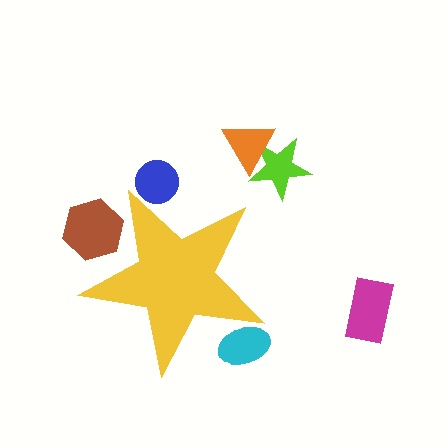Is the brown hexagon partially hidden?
Yes, the brown hexagon is partially hidden behind the yellow star.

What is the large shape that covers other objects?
A yellow star.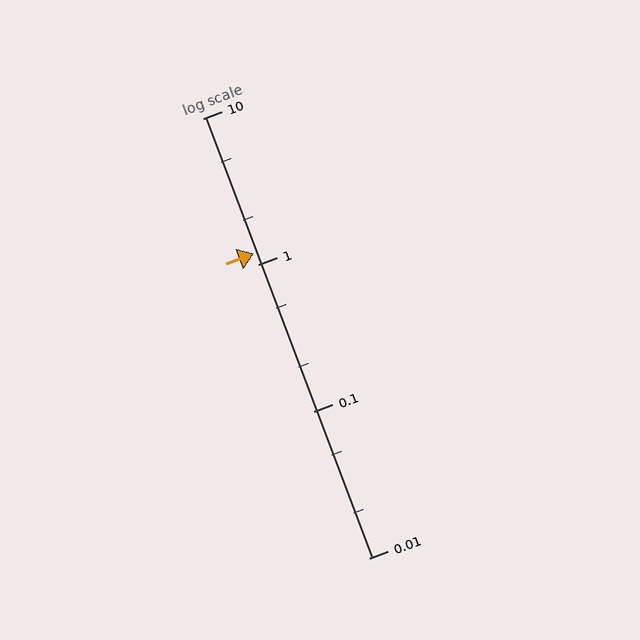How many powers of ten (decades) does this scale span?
The scale spans 3 decades, from 0.01 to 10.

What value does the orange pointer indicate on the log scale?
The pointer indicates approximately 1.2.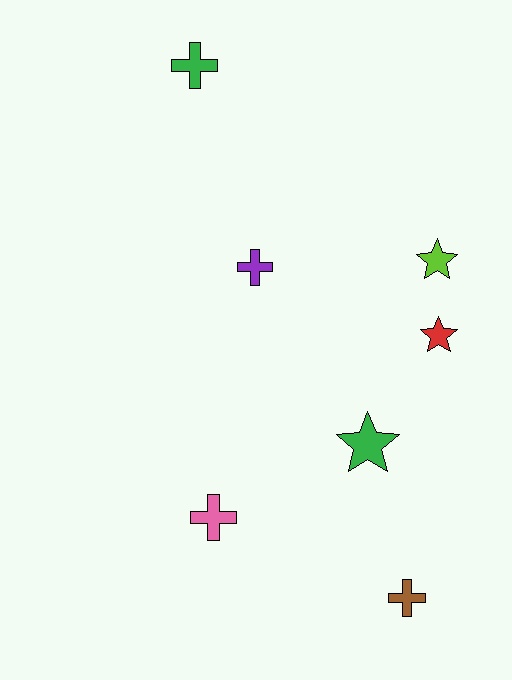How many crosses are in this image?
There are 4 crosses.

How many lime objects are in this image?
There is 1 lime object.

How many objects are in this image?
There are 7 objects.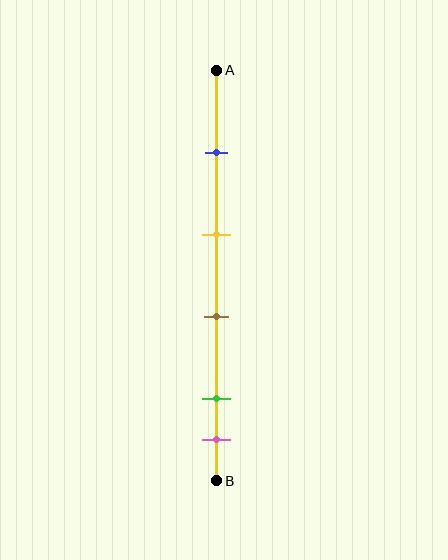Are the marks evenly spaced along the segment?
No, the marks are not evenly spaced.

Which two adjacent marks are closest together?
The green and pink marks are the closest adjacent pair.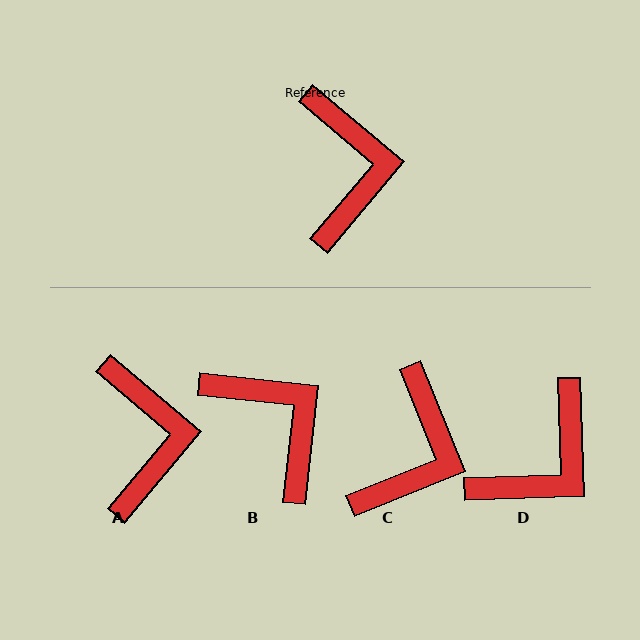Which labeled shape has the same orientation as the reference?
A.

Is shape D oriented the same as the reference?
No, it is off by about 48 degrees.